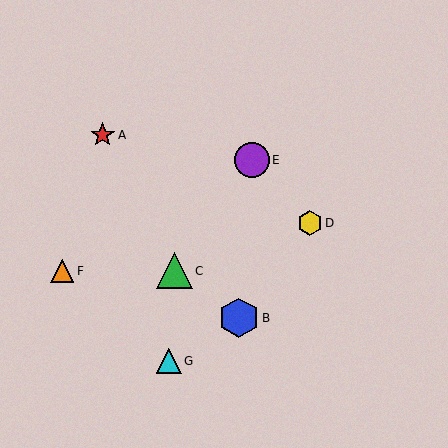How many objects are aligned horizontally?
2 objects (C, F) are aligned horizontally.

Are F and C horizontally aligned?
Yes, both are at y≈271.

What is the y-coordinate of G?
Object G is at y≈361.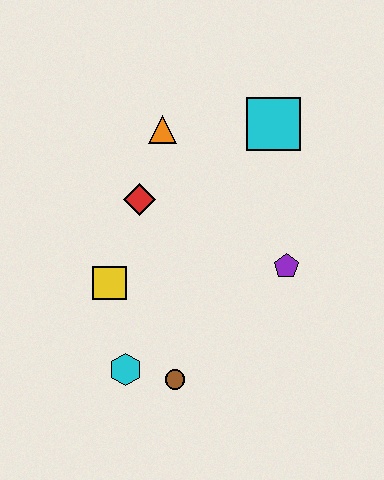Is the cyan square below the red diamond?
No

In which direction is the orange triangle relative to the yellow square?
The orange triangle is above the yellow square.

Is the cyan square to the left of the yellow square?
No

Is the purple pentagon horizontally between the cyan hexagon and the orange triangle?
No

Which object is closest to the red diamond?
The orange triangle is closest to the red diamond.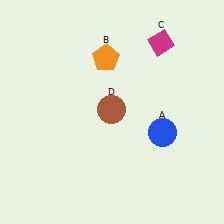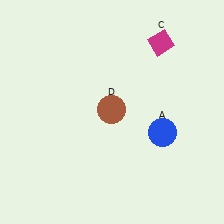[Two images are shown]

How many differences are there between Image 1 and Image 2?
There is 1 difference between the two images.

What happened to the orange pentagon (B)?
The orange pentagon (B) was removed in Image 2. It was in the top-left area of Image 1.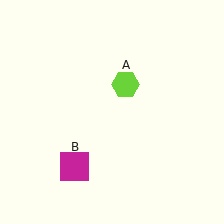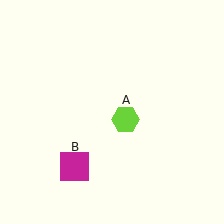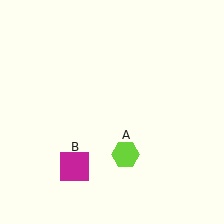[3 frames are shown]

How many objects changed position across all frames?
1 object changed position: lime hexagon (object A).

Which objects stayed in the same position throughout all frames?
Magenta square (object B) remained stationary.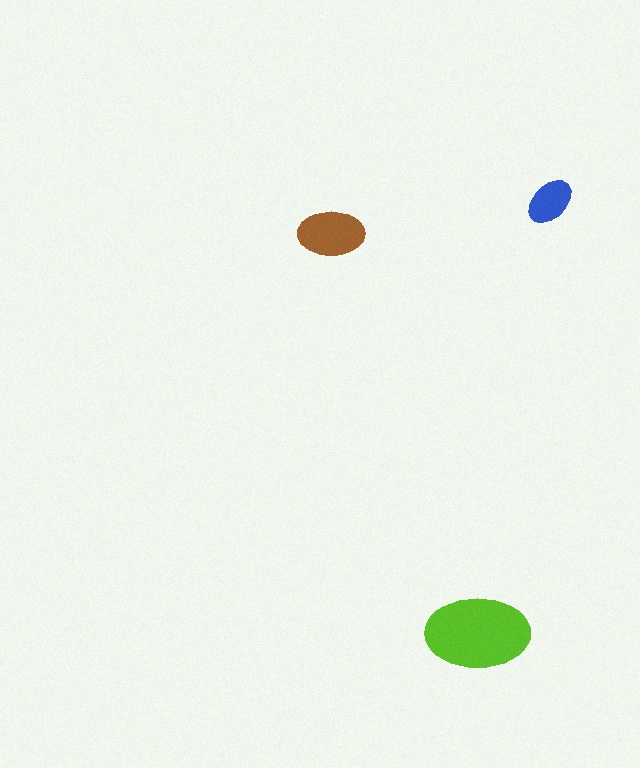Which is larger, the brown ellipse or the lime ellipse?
The lime one.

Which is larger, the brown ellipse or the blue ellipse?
The brown one.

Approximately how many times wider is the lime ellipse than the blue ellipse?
About 2 times wider.